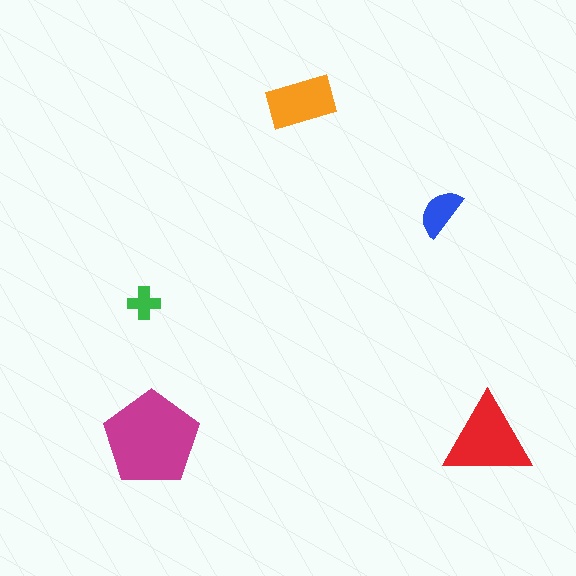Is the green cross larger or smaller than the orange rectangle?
Smaller.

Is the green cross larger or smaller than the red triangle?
Smaller.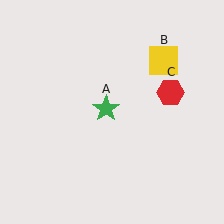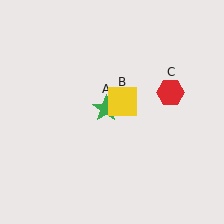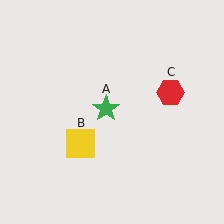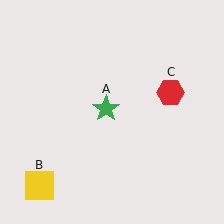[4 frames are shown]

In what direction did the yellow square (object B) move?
The yellow square (object B) moved down and to the left.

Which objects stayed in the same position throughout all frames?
Green star (object A) and red hexagon (object C) remained stationary.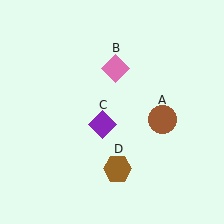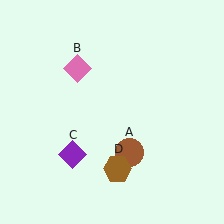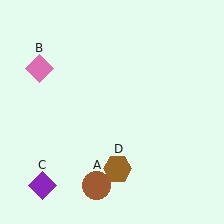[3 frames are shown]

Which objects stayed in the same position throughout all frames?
Brown hexagon (object D) remained stationary.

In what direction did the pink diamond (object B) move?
The pink diamond (object B) moved left.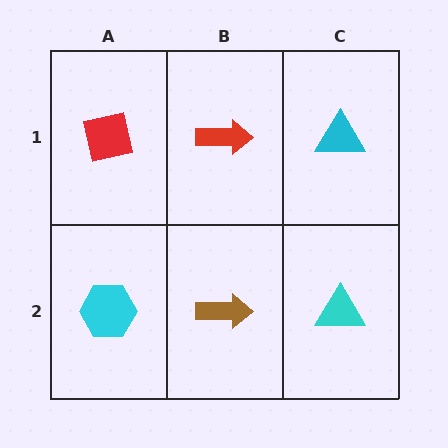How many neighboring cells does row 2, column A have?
2.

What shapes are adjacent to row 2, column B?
A red arrow (row 1, column B), a cyan hexagon (row 2, column A), a cyan triangle (row 2, column C).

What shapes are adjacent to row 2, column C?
A cyan triangle (row 1, column C), a brown arrow (row 2, column B).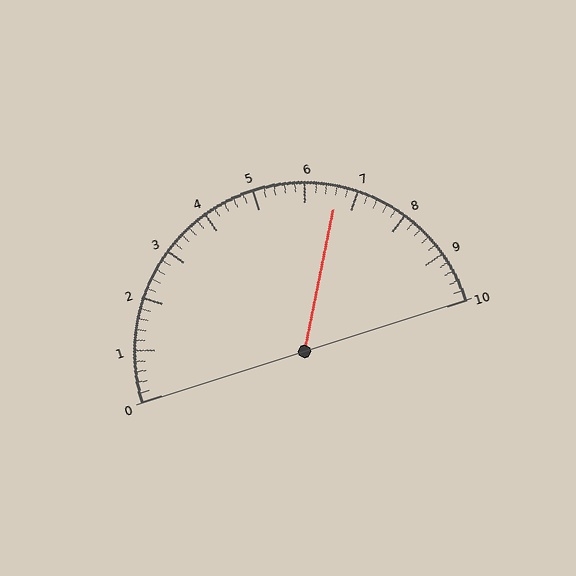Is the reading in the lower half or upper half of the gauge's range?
The reading is in the upper half of the range (0 to 10).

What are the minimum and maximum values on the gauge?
The gauge ranges from 0 to 10.